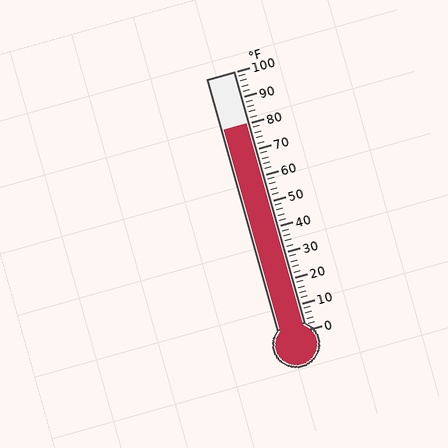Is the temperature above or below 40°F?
The temperature is above 40°F.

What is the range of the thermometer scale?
The thermometer scale ranges from 0°F to 100°F.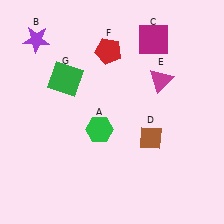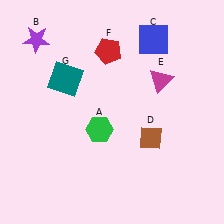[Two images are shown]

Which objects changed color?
C changed from magenta to blue. G changed from green to teal.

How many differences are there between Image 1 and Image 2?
There are 2 differences between the two images.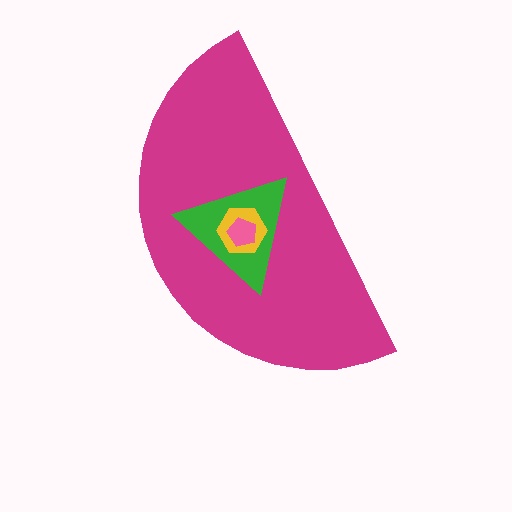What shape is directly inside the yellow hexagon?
The pink pentagon.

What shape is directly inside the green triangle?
The yellow hexagon.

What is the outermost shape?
The magenta semicircle.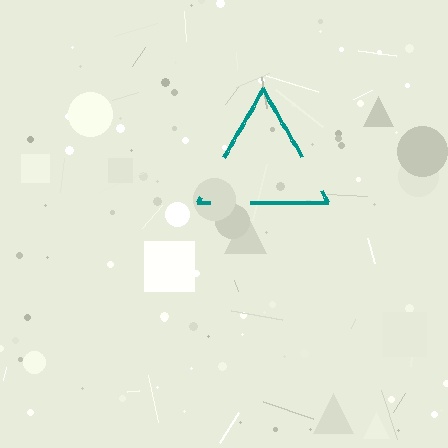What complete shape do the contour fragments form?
The contour fragments form a triangle.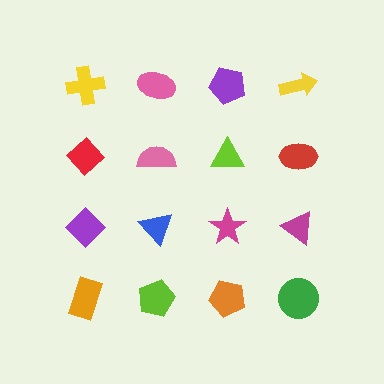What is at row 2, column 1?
A red diamond.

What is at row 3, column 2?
A blue triangle.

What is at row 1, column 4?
A yellow arrow.